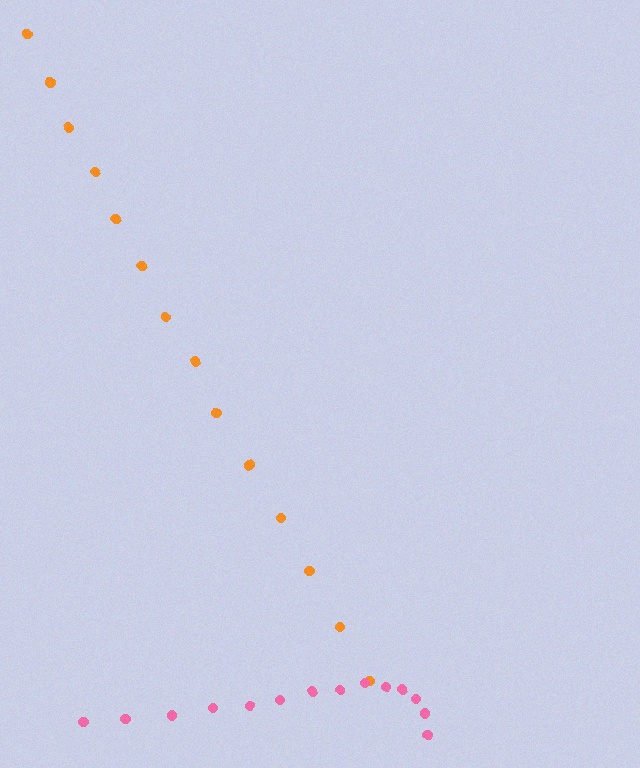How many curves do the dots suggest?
There are 2 distinct paths.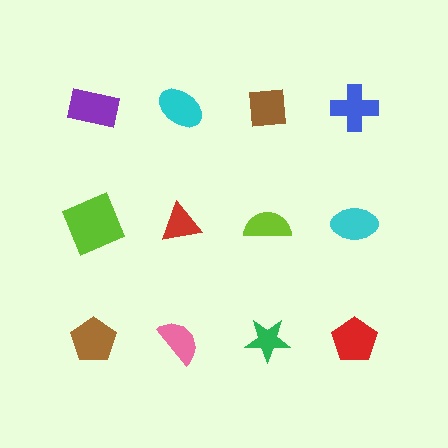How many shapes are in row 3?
4 shapes.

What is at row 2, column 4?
A cyan ellipse.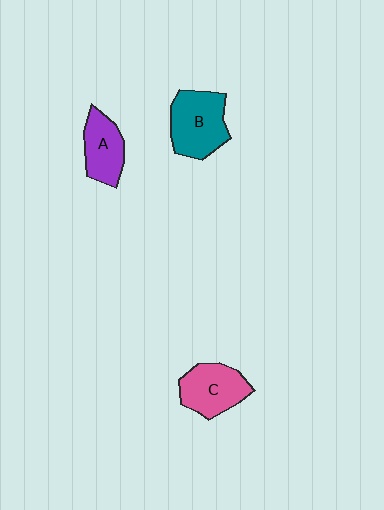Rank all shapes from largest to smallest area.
From largest to smallest: B (teal), C (pink), A (purple).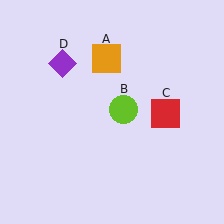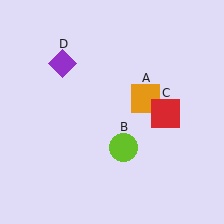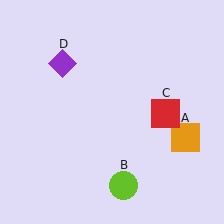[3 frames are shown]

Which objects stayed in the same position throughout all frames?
Red square (object C) and purple diamond (object D) remained stationary.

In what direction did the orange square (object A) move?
The orange square (object A) moved down and to the right.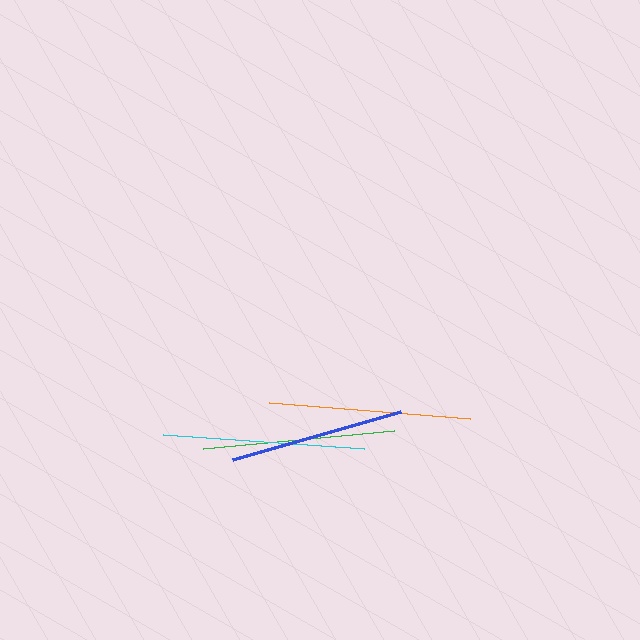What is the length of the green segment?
The green segment is approximately 192 pixels long.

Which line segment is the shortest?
The blue line is the shortest at approximately 175 pixels.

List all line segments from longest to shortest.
From longest to shortest: orange, cyan, green, blue.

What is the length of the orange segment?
The orange segment is approximately 202 pixels long.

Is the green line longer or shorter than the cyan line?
The cyan line is longer than the green line.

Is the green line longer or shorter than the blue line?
The green line is longer than the blue line.